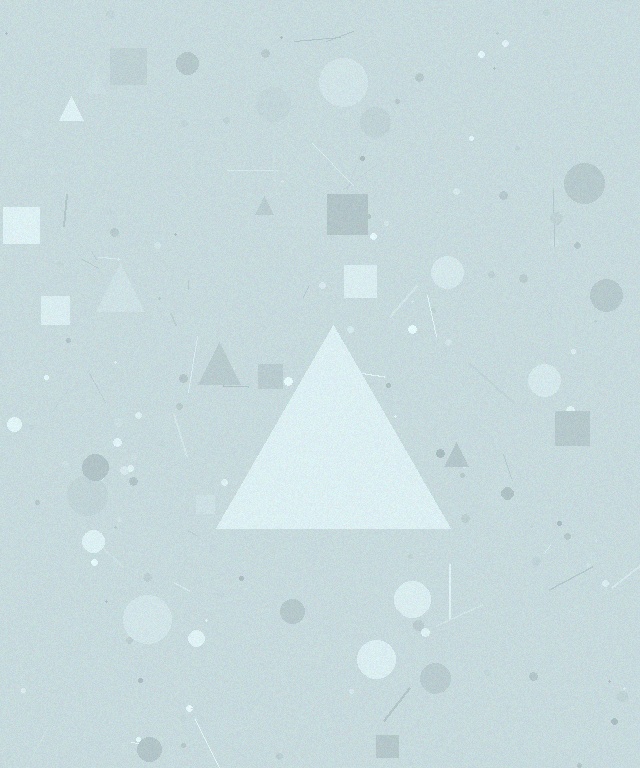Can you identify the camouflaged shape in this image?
The camouflaged shape is a triangle.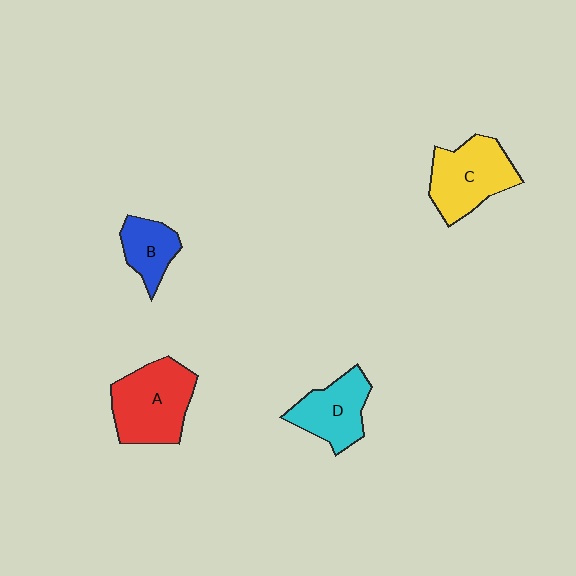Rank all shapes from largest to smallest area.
From largest to smallest: A (red), C (yellow), D (cyan), B (blue).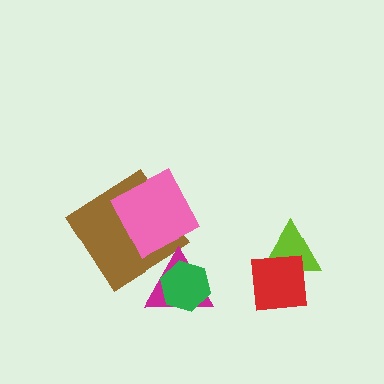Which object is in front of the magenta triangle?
The green hexagon is in front of the magenta triangle.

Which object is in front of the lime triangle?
The red square is in front of the lime triangle.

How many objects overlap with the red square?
1 object overlaps with the red square.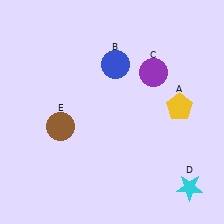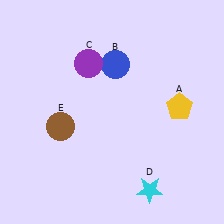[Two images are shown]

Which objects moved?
The objects that moved are: the purple circle (C), the cyan star (D).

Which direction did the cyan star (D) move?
The cyan star (D) moved left.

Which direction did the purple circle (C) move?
The purple circle (C) moved left.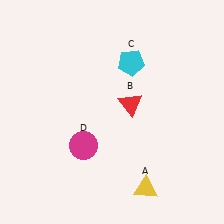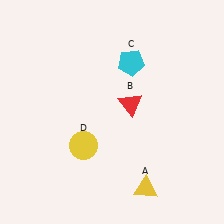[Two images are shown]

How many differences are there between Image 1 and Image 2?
There is 1 difference between the two images.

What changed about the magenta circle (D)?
In Image 1, D is magenta. In Image 2, it changed to yellow.